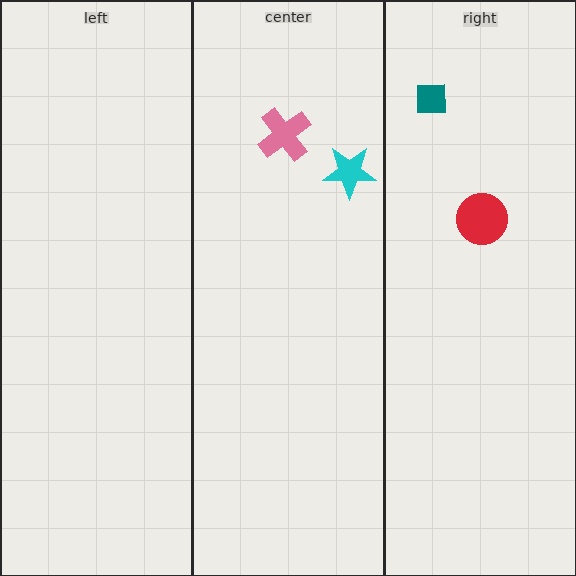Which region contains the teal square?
The right region.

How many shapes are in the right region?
2.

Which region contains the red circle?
The right region.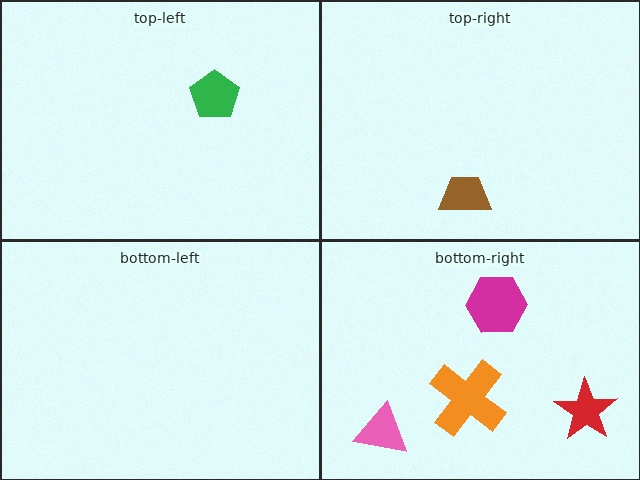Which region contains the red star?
The bottom-right region.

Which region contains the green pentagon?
The top-left region.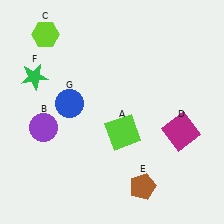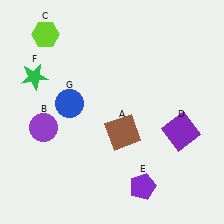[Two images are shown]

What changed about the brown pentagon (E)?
In Image 1, E is brown. In Image 2, it changed to purple.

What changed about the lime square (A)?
In Image 1, A is lime. In Image 2, it changed to brown.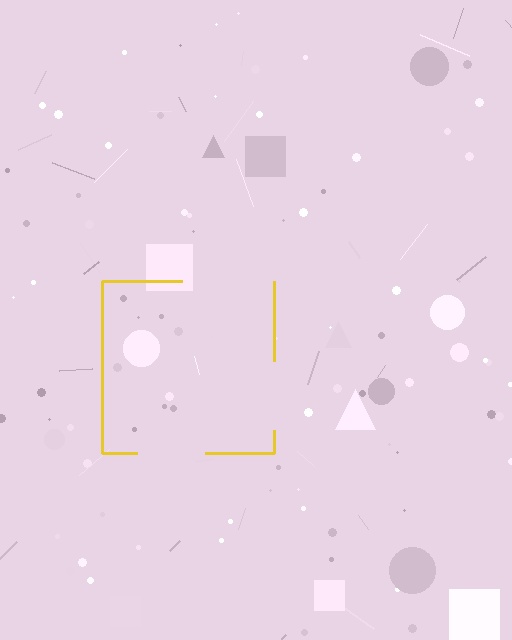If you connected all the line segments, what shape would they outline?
They would outline a square.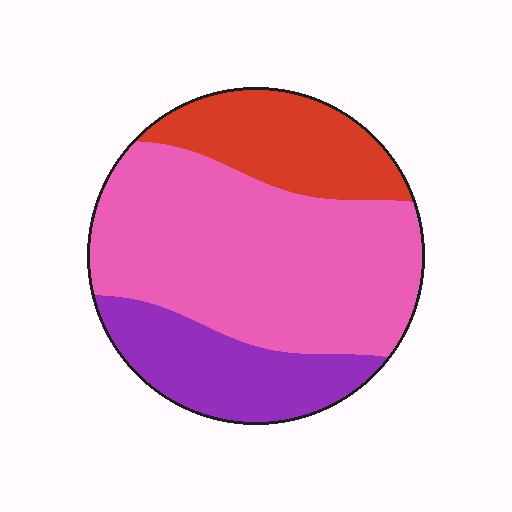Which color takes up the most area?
Pink, at roughly 55%.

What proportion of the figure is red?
Red takes up about one fifth (1/5) of the figure.